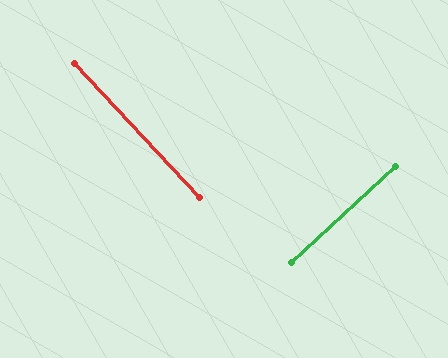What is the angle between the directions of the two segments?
Approximately 90 degrees.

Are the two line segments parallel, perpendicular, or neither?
Perpendicular — they meet at approximately 90°.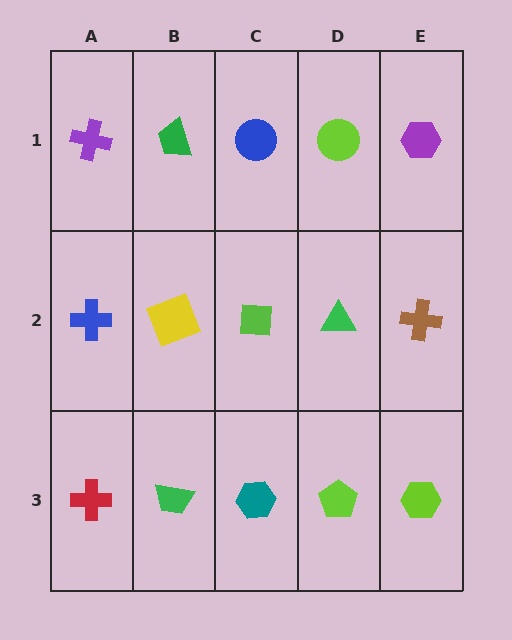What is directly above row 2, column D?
A lime circle.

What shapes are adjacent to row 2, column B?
A green trapezoid (row 1, column B), a green trapezoid (row 3, column B), a blue cross (row 2, column A), a lime square (row 2, column C).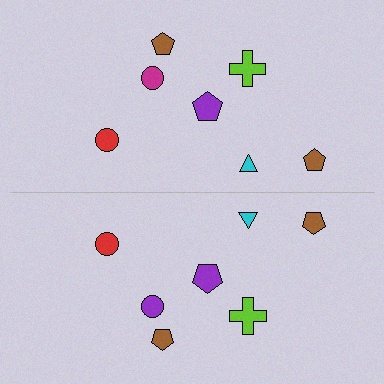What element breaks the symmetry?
The purple circle on the bottom side breaks the symmetry — its mirror counterpart is magenta.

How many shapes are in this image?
There are 14 shapes in this image.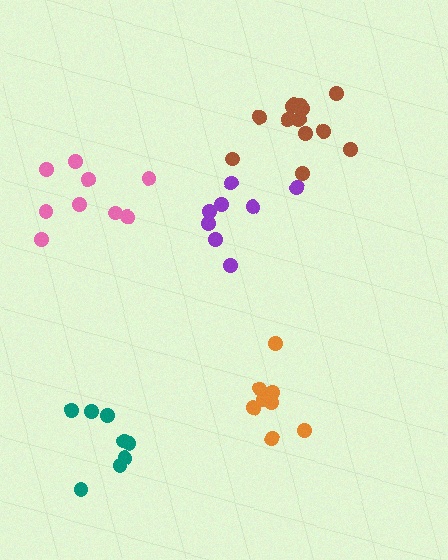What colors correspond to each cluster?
The clusters are colored: teal, pink, purple, brown, orange.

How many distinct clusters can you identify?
There are 5 distinct clusters.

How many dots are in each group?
Group 1: 8 dots, Group 2: 9 dots, Group 3: 8 dots, Group 4: 13 dots, Group 5: 8 dots (46 total).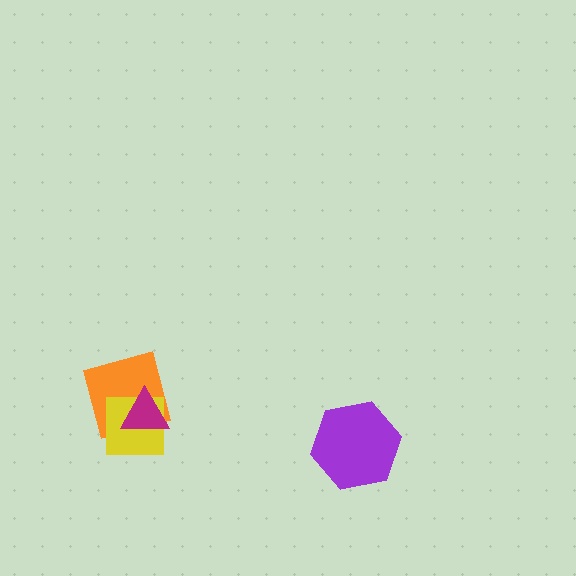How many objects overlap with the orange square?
2 objects overlap with the orange square.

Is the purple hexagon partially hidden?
No, no other shape covers it.